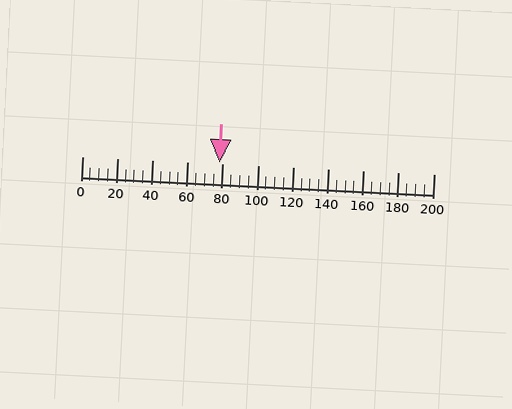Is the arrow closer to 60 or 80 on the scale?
The arrow is closer to 80.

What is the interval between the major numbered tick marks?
The major tick marks are spaced 20 units apart.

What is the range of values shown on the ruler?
The ruler shows values from 0 to 200.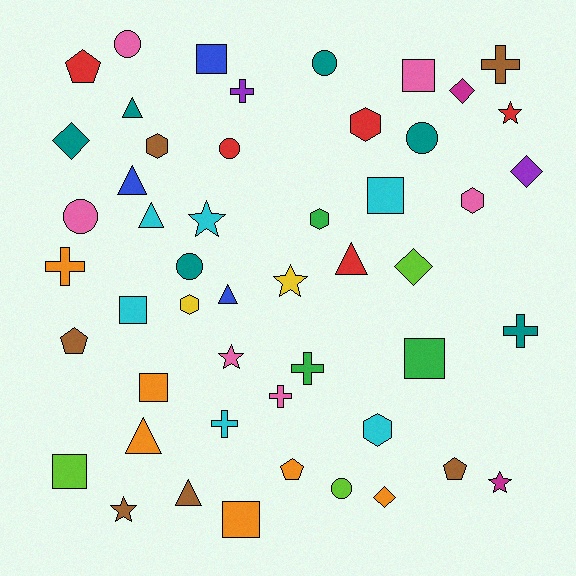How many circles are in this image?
There are 7 circles.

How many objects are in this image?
There are 50 objects.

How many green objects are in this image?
There are 3 green objects.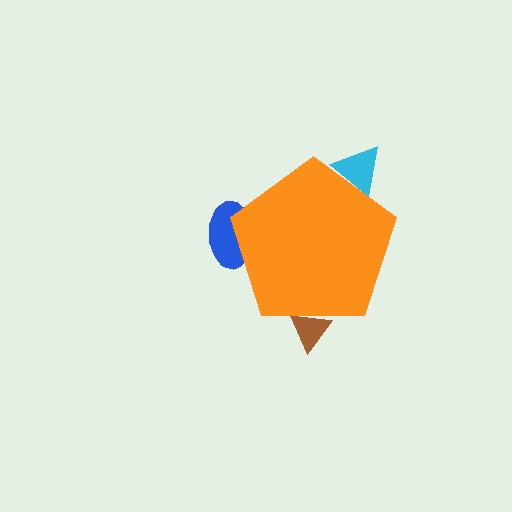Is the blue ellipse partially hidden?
Yes, the blue ellipse is partially hidden behind the orange pentagon.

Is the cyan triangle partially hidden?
Yes, the cyan triangle is partially hidden behind the orange pentagon.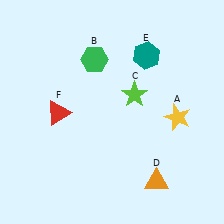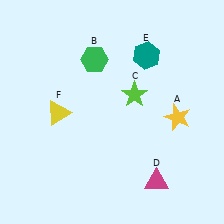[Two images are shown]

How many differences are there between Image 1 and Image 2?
There are 2 differences between the two images.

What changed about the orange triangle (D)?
In Image 1, D is orange. In Image 2, it changed to magenta.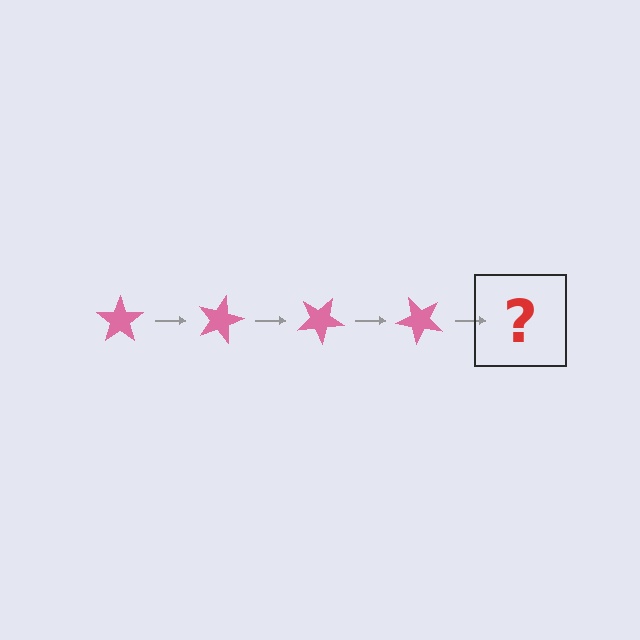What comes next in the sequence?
The next element should be a pink star rotated 60 degrees.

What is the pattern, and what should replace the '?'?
The pattern is that the star rotates 15 degrees each step. The '?' should be a pink star rotated 60 degrees.